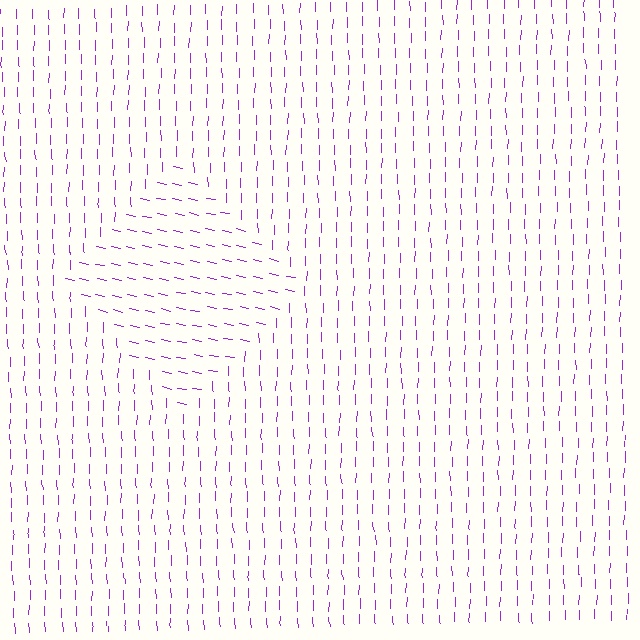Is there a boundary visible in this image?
Yes, there is a texture boundary formed by a change in line orientation.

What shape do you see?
I see a diamond.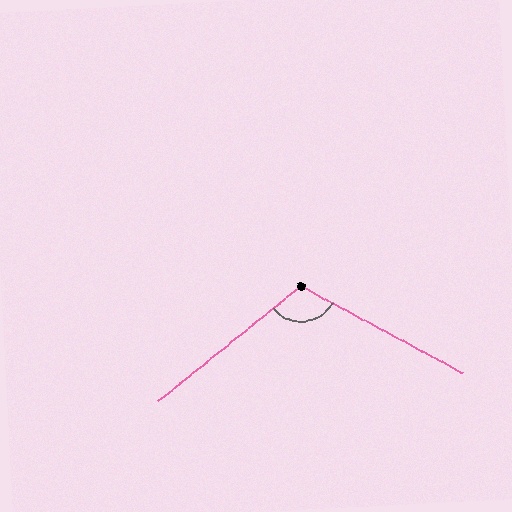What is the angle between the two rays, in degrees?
Approximately 112 degrees.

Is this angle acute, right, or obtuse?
It is obtuse.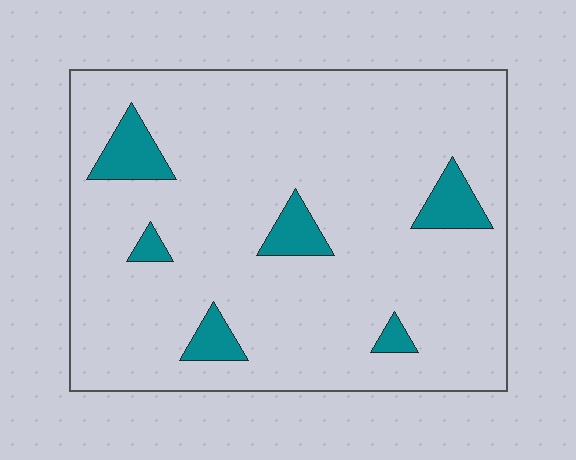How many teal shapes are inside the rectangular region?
6.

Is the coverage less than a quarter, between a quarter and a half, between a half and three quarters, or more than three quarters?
Less than a quarter.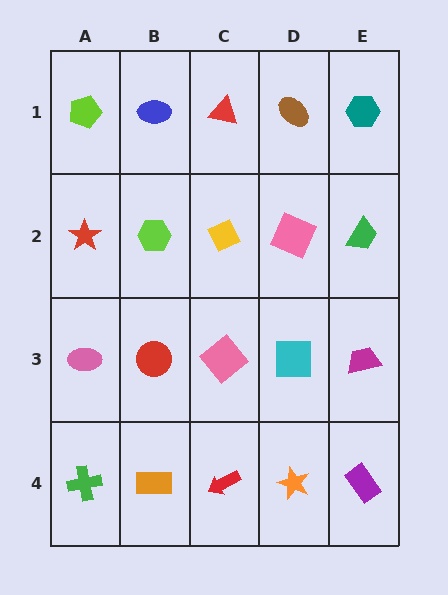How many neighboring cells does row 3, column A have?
3.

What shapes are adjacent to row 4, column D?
A cyan square (row 3, column D), a red arrow (row 4, column C), a purple rectangle (row 4, column E).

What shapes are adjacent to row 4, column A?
A pink ellipse (row 3, column A), an orange rectangle (row 4, column B).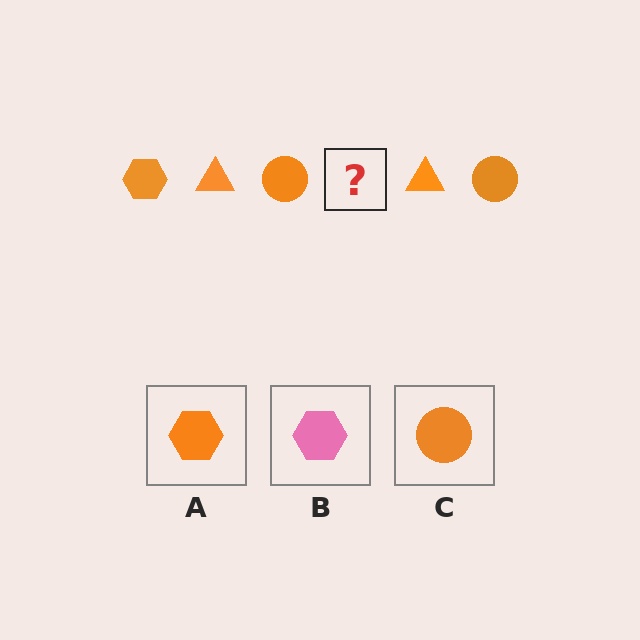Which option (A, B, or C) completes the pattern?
A.